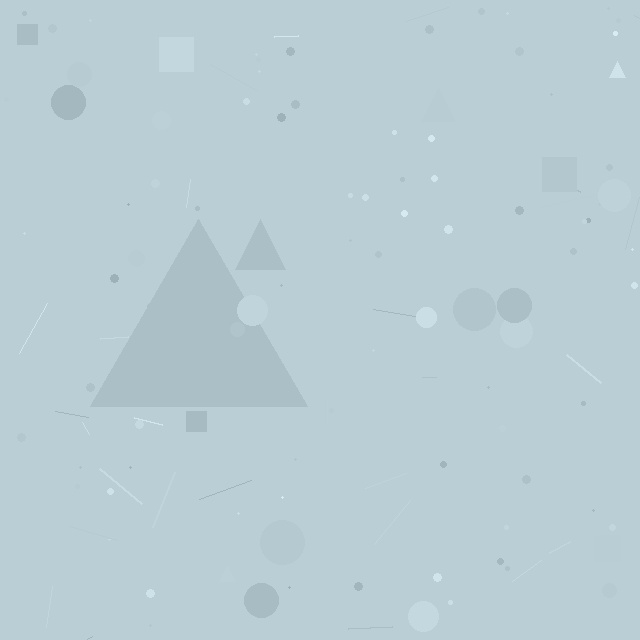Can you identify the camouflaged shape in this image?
The camouflaged shape is a triangle.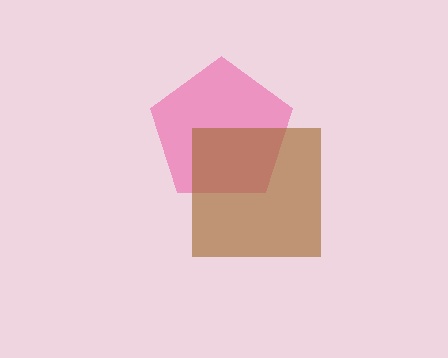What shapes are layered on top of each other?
The layered shapes are: a pink pentagon, a brown square.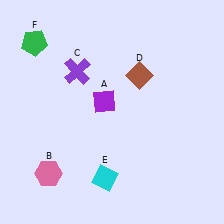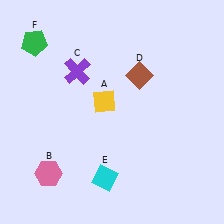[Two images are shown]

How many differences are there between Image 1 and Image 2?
There is 1 difference between the two images.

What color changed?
The diamond (A) changed from purple in Image 1 to yellow in Image 2.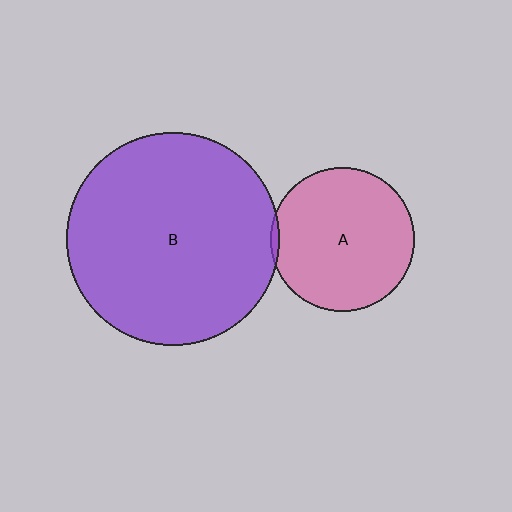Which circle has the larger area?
Circle B (purple).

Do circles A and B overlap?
Yes.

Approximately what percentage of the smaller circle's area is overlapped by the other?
Approximately 5%.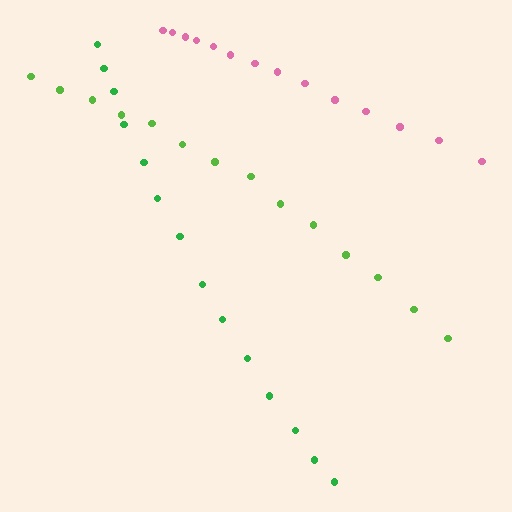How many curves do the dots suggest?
There are 3 distinct paths.